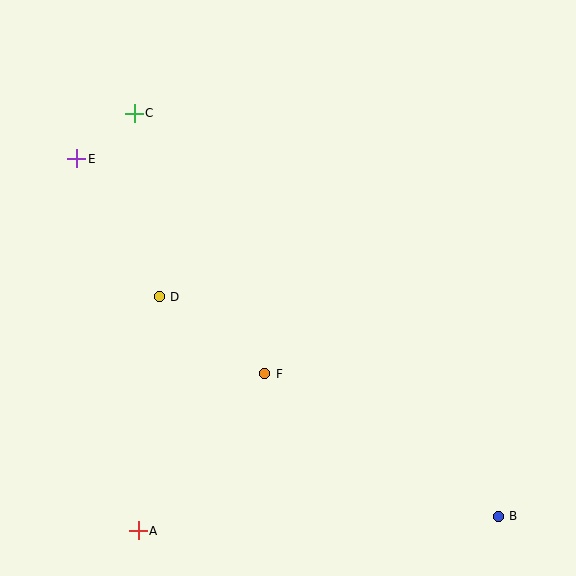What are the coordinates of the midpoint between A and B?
The midpoint between A and B is at (318, 524).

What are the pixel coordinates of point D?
Point D is at (159, 297).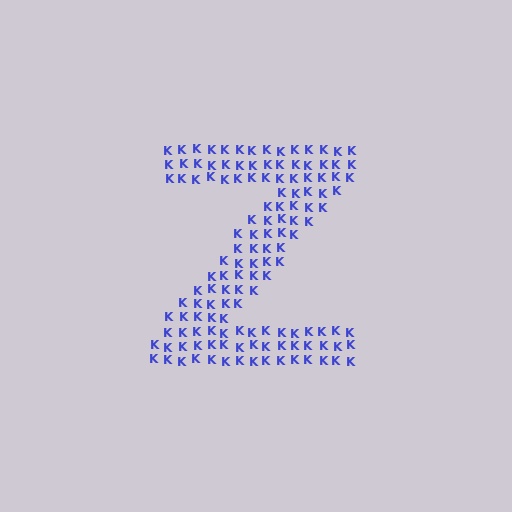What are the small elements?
The small elements are letter K's.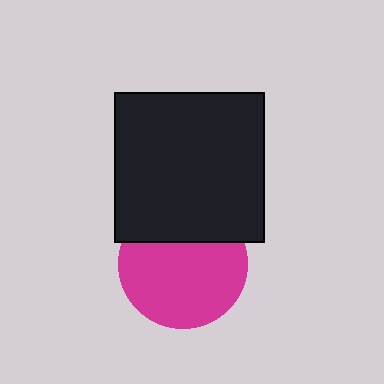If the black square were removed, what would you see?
You would see the complete magenta circle.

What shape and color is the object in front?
The object in front is a black square.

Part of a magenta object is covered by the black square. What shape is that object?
It is a circle.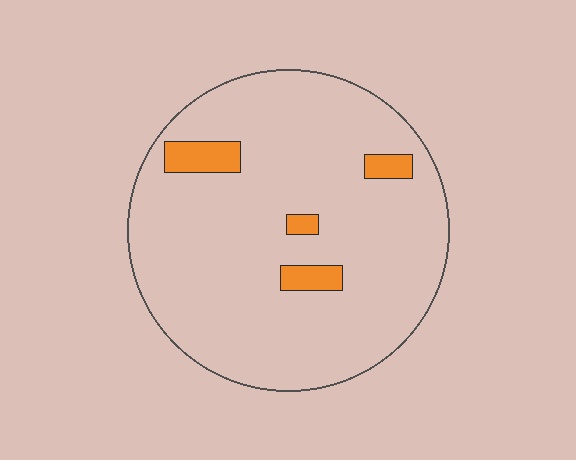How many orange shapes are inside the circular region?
4.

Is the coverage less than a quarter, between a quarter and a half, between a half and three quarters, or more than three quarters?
Less than a quarter.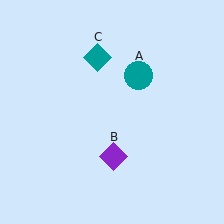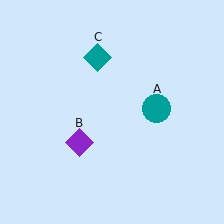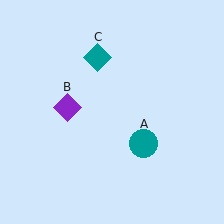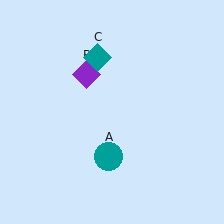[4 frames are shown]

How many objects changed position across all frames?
2 objects changed position: teal circle (object A), purple diamond (object B).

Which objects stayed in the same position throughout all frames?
Teal diamond (object C) remained stationary.